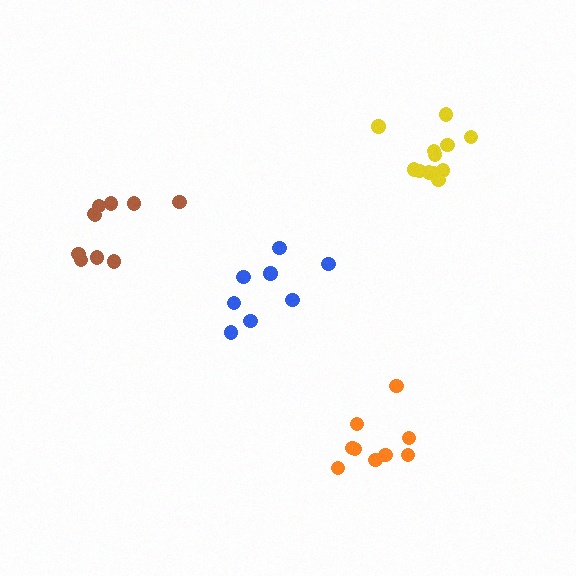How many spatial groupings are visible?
There are 4 spatial groupings.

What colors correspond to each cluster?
The clusters are colored: brown, orange, yellow, blue.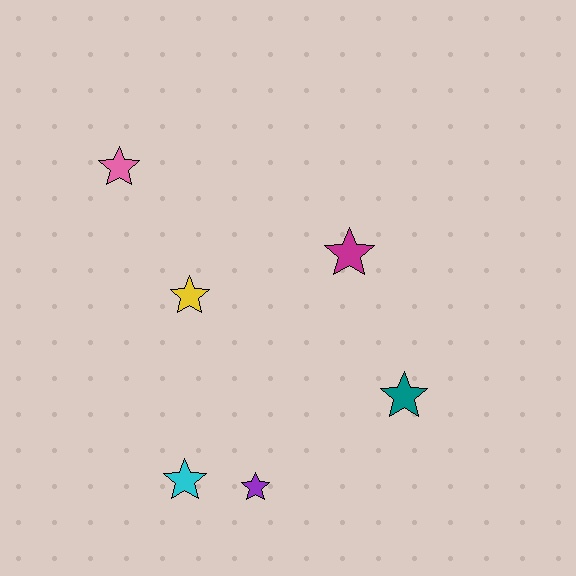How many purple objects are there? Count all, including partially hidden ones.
There is 1 purple object.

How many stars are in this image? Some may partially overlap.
There are 6 stars.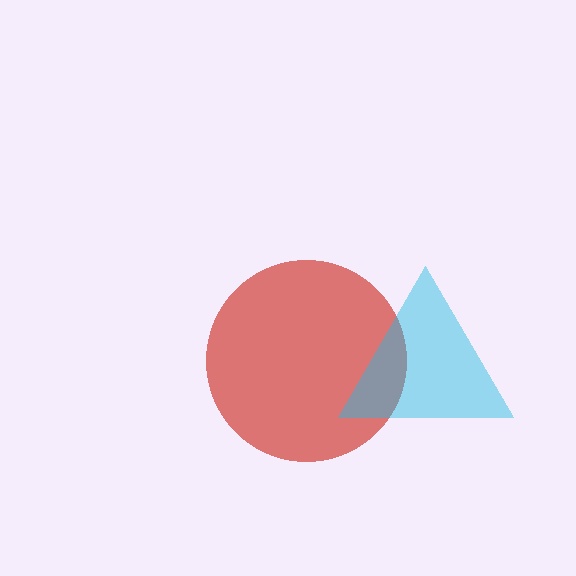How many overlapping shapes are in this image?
There are 2 overlapping shapes in the image.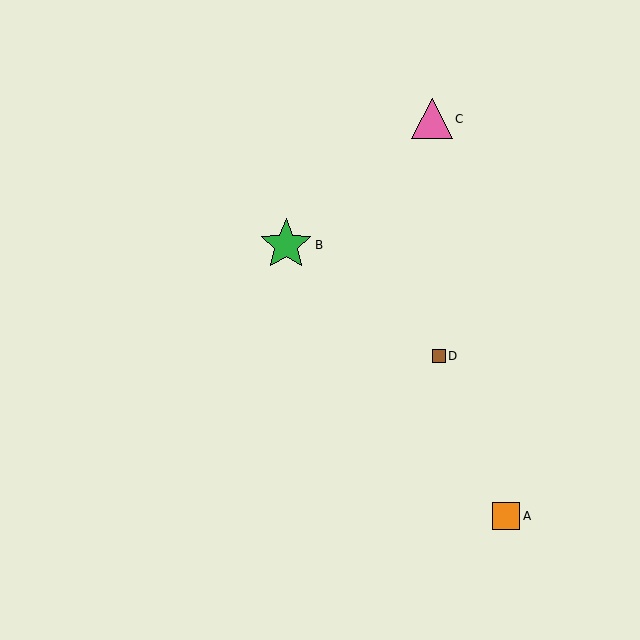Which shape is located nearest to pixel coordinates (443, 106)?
The pink triangle (labeled C) at (432, 119) is nearest to that location.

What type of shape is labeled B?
Shape B is a green star.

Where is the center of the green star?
The center of the green star is at (286, 245).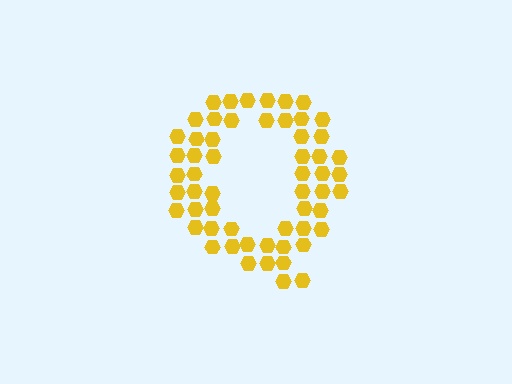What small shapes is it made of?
It is made of small hexagons.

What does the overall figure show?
The overall figure shows the letter Q.